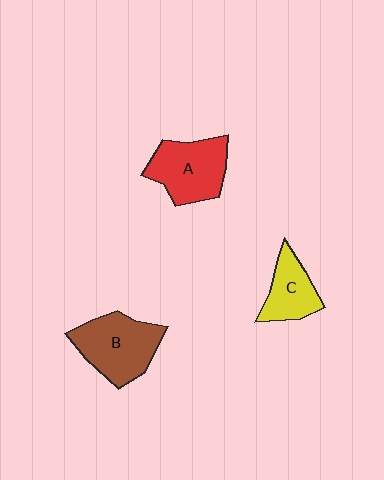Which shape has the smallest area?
Shape C (yellow).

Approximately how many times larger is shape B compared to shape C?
Approximately 1.5 times.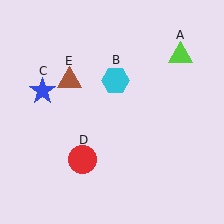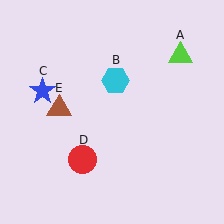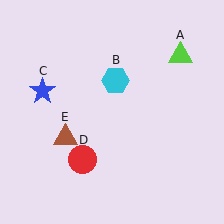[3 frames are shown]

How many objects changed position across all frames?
1 object changed position: brown triangle (object E).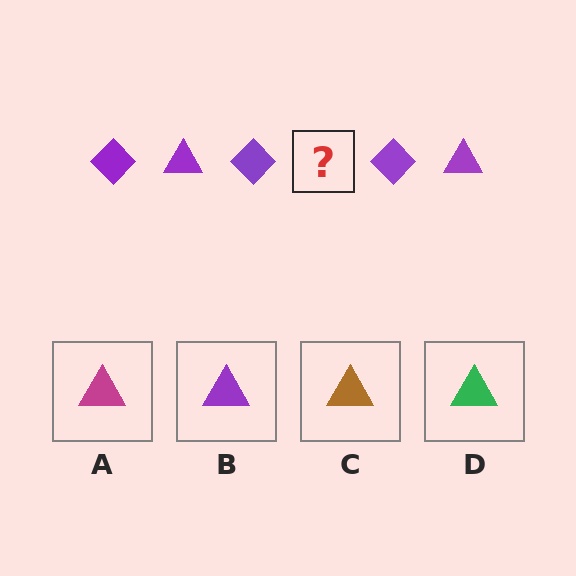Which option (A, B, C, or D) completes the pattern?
B.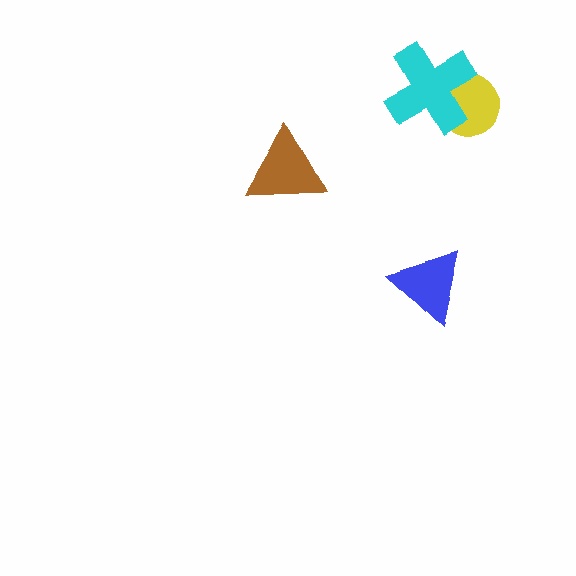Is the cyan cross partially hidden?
No, no other shape covers it.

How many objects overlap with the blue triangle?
0 objects overlap with the blue triangle.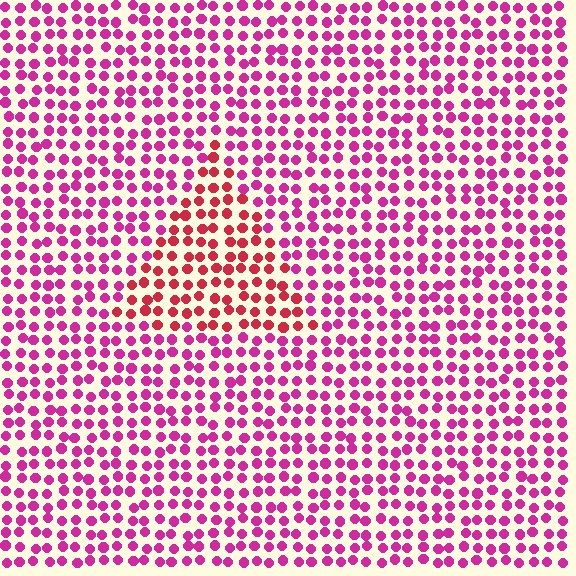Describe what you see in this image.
The image is filled with small magenta elements in a uniform arrangement. A triangle-shaped region is visible where the elements are tinted to a slightly different hue, forming a subtle color boundary.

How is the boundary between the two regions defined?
The boundary is defined purely by a slight shift in hue (about 33 degrees). Spacing, size, and orientation are identical on both sides.